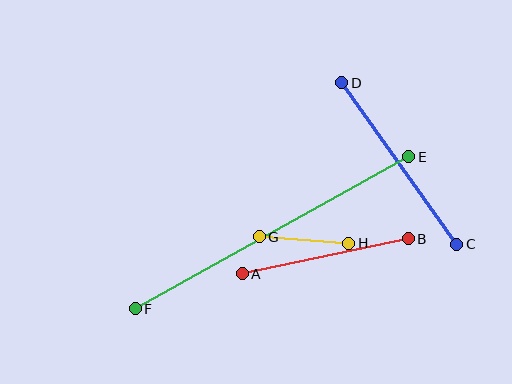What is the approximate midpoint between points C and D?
The midpoint is at approximately (399, 163) pixels.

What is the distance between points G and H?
The distance is approximately 90 pixels.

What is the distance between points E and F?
The distance is approximately 313 pixels.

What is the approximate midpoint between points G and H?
The midpoint is at approximately (304, 240) pixels.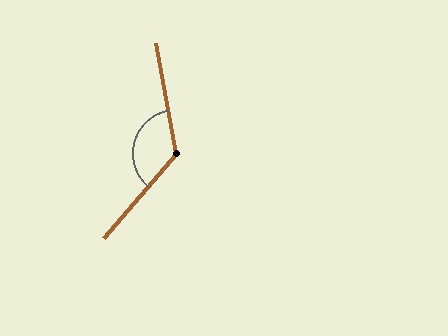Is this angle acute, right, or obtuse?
It is obtuse.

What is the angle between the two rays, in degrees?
Approximately 129 degrees.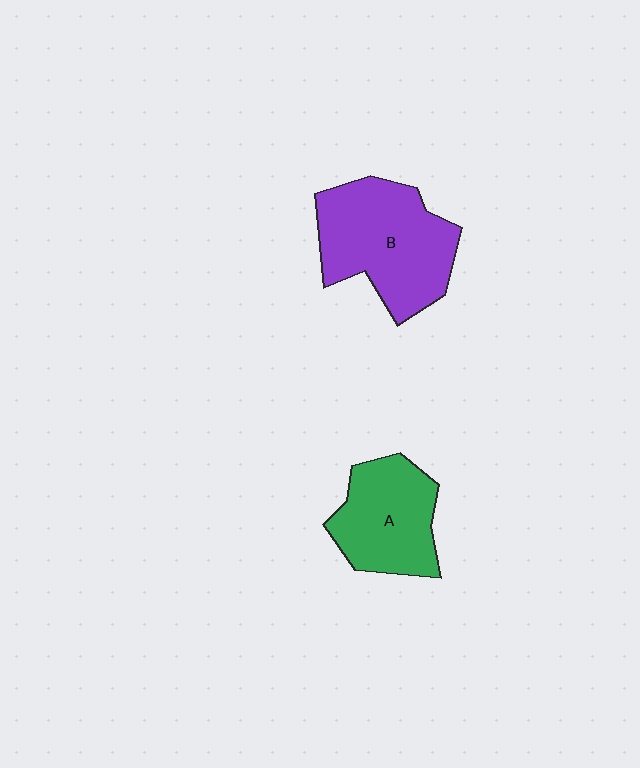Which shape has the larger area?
Shape B (purple).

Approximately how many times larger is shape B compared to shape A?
Approximately 1.4 times.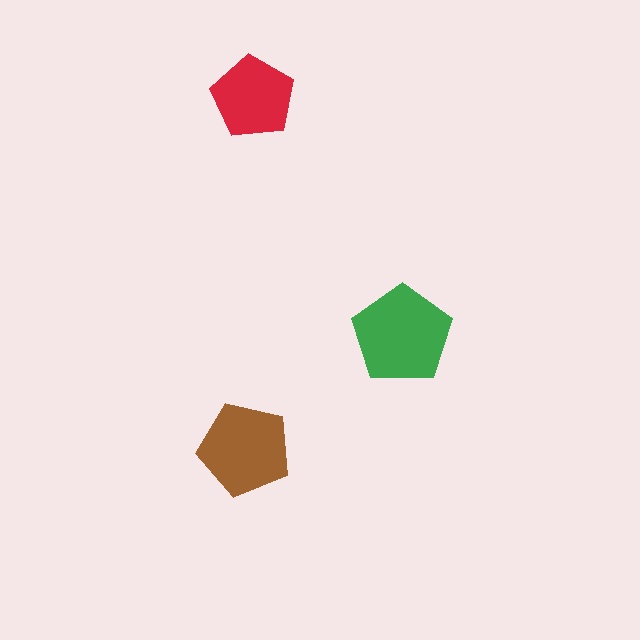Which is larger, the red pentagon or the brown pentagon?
The brown one.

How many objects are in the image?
There are 3 objects in the image.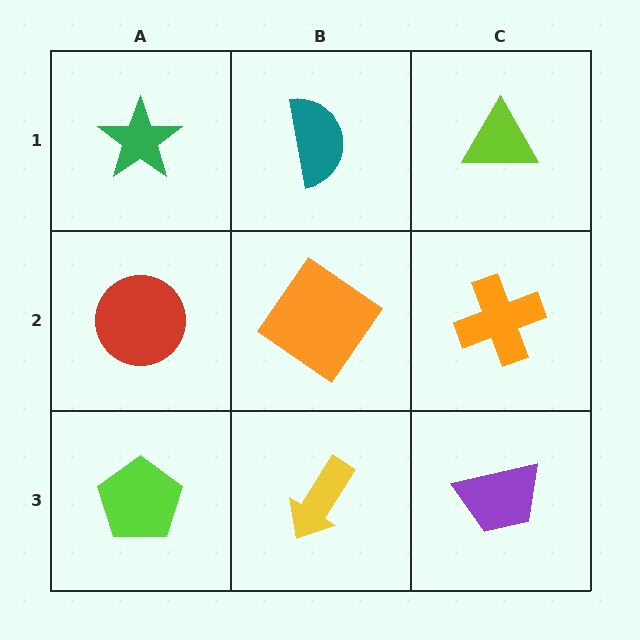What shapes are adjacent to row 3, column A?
A red circle (row 2, column A), a yellow arrow (row 3, column B).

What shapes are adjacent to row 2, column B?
A teal semicircle (row 1, column B), a yellow arrow (row 3, column B), a red circle (row 2, column A), an orange cross (row 2, column C).